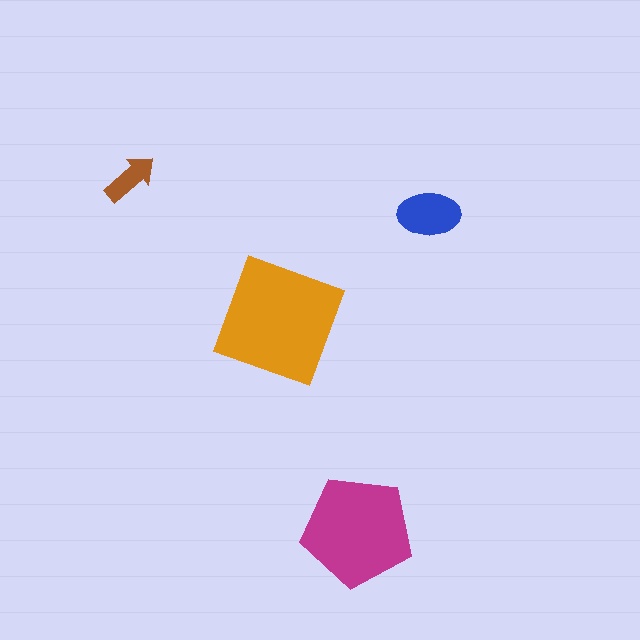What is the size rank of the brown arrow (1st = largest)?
4th.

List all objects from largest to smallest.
The orange square, the magenta pentagon, the blue ellipse, the brown arrow.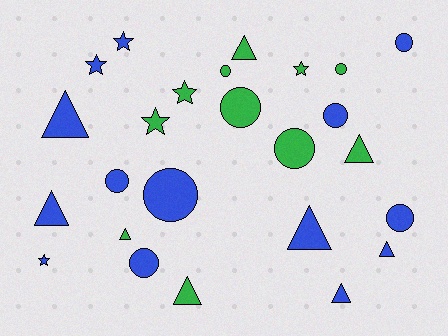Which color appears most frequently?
Blue, with 14 objects.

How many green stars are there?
There are 3 green stars.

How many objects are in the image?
There are 25 objects.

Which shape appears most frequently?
Circle, with 10 objects.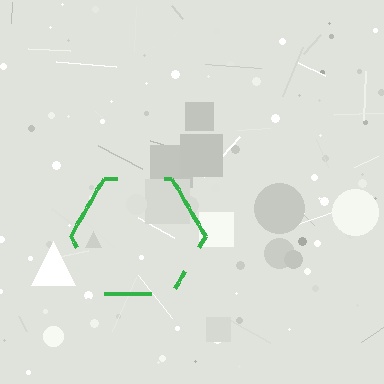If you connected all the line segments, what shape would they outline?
They would outline a hexagon.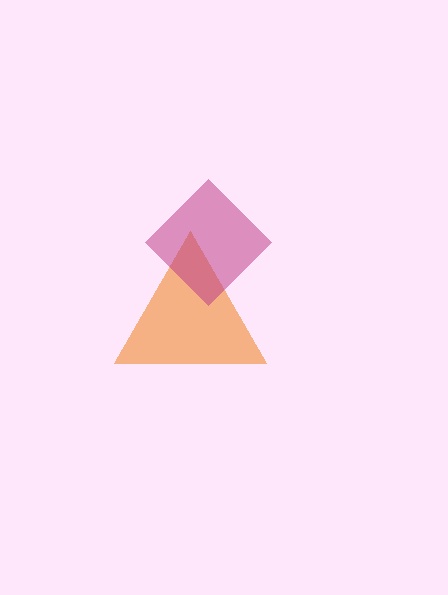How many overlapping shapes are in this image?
There are 2 overlapping shapes in the image.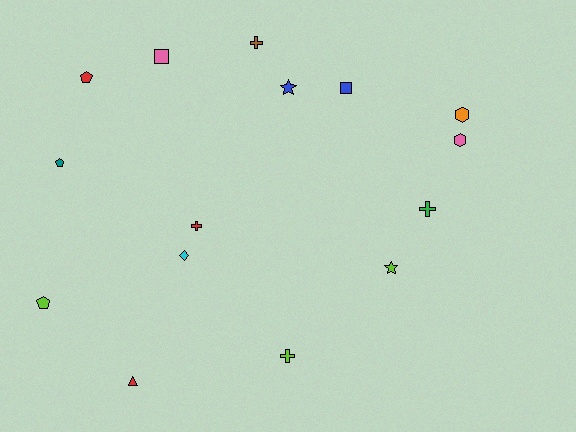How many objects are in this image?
There are 15 objects.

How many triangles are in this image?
There is 1 triangle.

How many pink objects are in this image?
There are 2 pink objects.